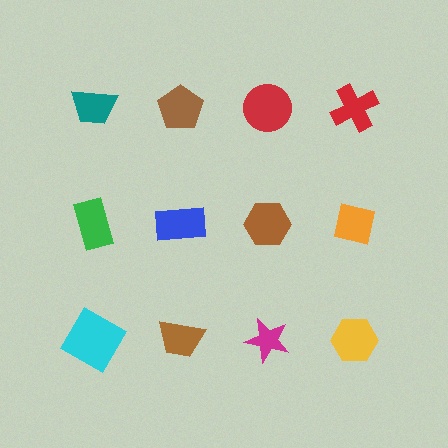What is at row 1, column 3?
A red circle.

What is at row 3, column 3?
A magenta star.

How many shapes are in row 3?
4 shapes.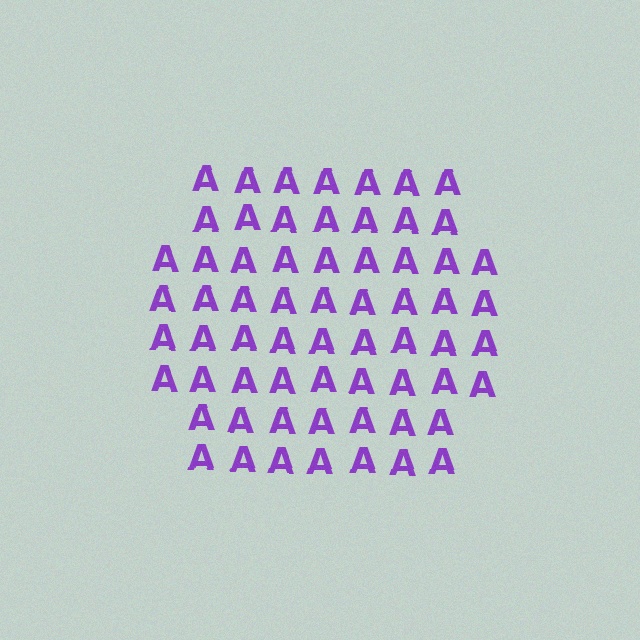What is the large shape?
The large shape is a hexagon.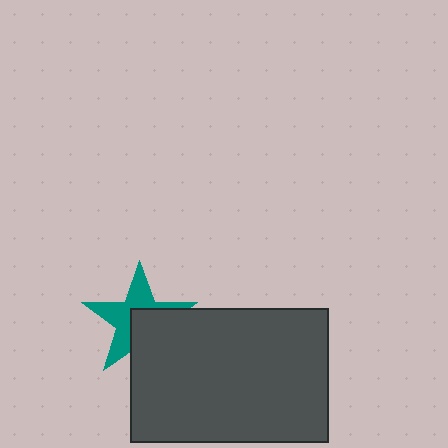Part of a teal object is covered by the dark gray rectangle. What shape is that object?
It is a star.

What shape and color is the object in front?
The object in front is a dark gray rectangle.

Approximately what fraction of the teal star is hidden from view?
Roughly 45% of the teal star is hidden behind the dark gray rectangle.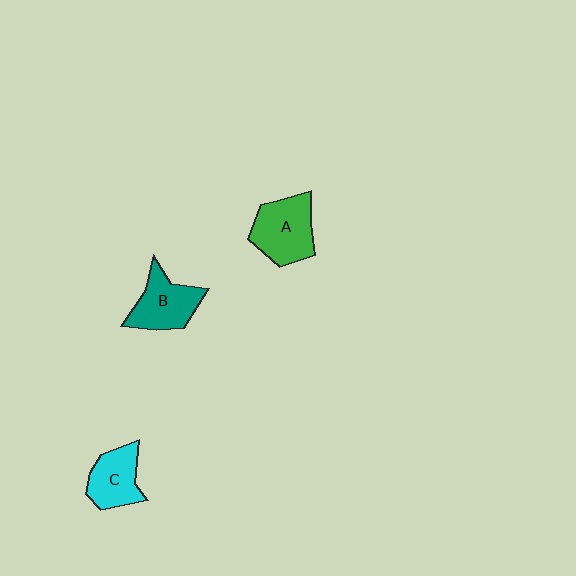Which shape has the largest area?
Shape A (green).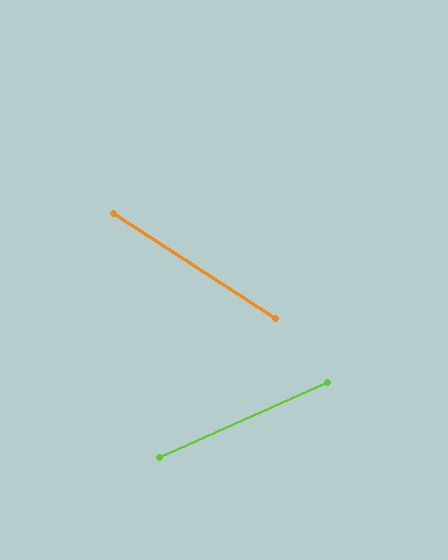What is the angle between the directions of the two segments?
Approximately 57 degrees.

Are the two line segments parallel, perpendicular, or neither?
Neither parallel nor perpendicular — they differ by about 57°.